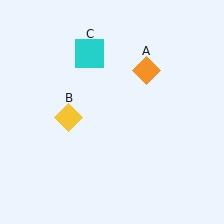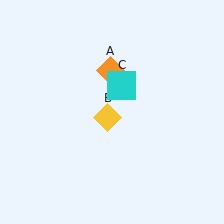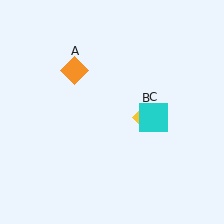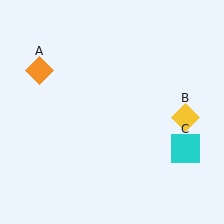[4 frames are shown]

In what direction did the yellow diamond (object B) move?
The yellow diamond (object B) moved right.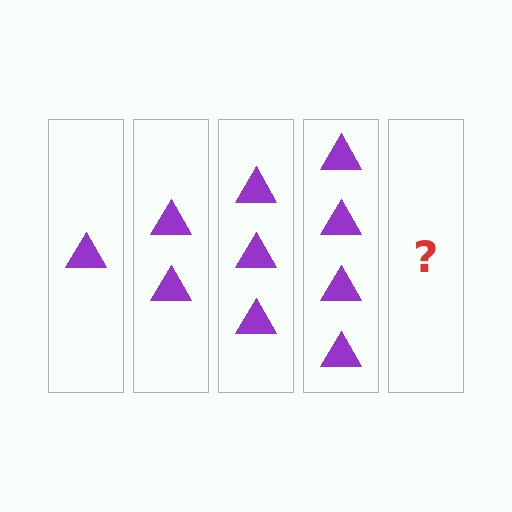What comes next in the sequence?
The next element should be 5 triangles.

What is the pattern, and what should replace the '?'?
The pattern is that each step adds one more triangle. The '?' should be 5 triangles.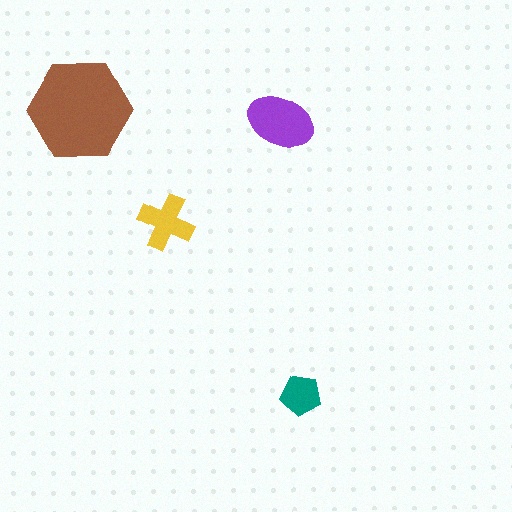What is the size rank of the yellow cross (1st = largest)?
3rd.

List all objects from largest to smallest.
The brown hexagon, the purple ellipse, the yellow cross, the teal pentagon.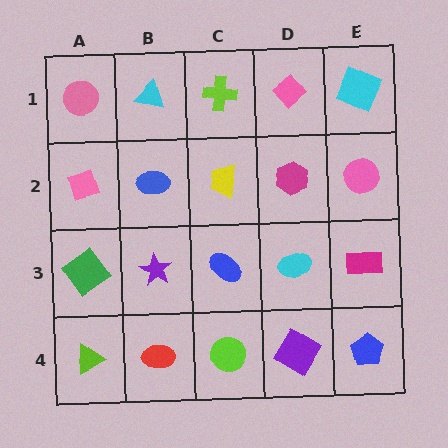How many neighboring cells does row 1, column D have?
3.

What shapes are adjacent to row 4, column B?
A purple star (row 3, column B), a lime triangle (row 4, column A), a lime circle (row 4, column C).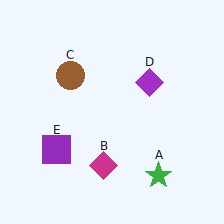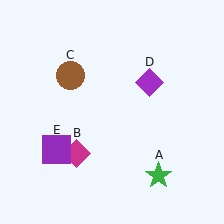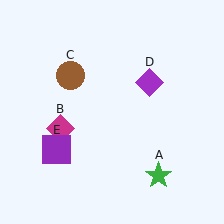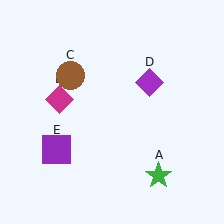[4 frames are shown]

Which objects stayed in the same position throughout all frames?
Green star (object A) and brown circle (object C) and purple diamond (object D) and purple square (object E) remained stationary.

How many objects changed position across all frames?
1 object changed position: magenta diamond (object B).